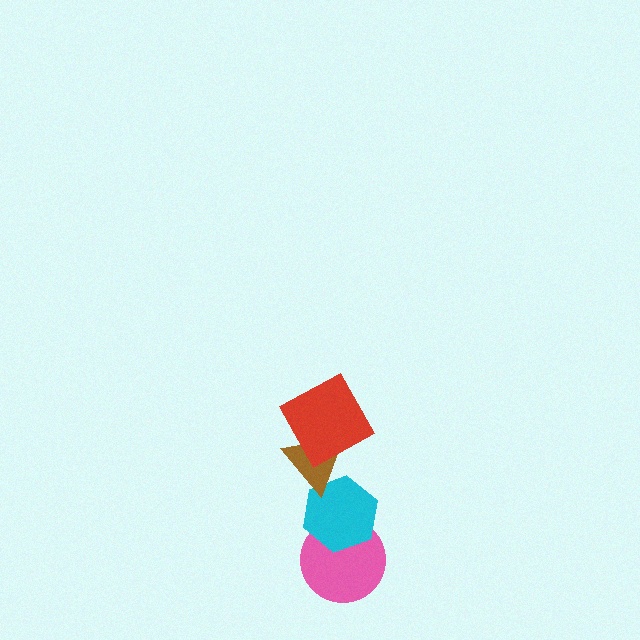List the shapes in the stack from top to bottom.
From top to bottom: the red square, the brown triangle, the cyan hexagon, the pink circle.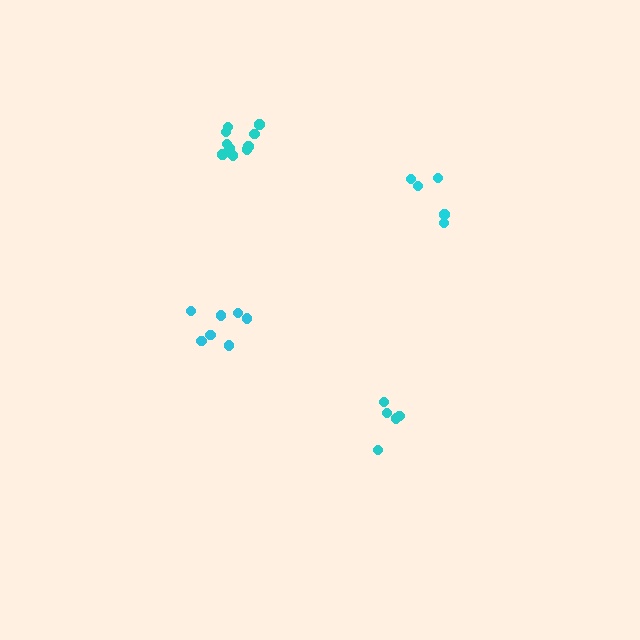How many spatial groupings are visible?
There are 4 spatial groupings.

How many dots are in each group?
Group 1: 10 dots, Group 2: 5 dots, Group 3: 5 dots, Group 4: 7 dots (27 total).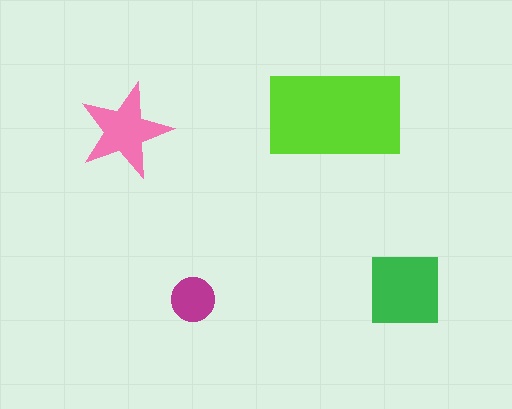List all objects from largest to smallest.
The lime rectangle, the green square, the pink star, the magenta circle.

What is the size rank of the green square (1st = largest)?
2nd.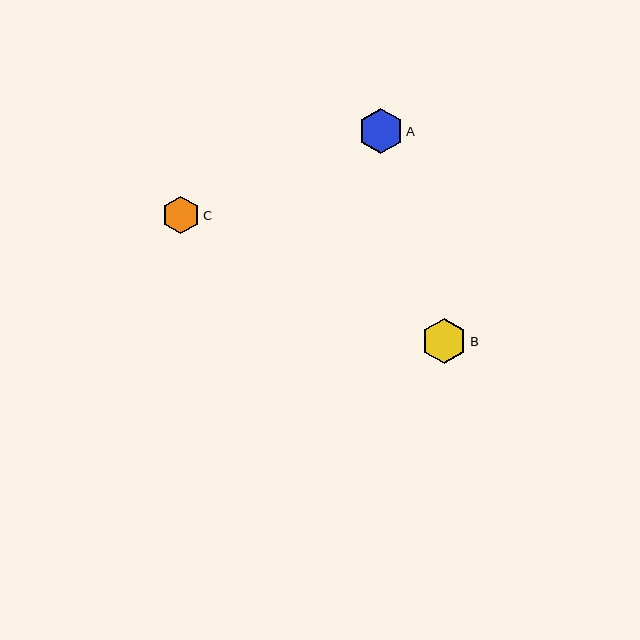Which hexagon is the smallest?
Hexagon C is the smallest with a size of approximately 38 pixels.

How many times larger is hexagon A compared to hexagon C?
Hexagon A is approximately 1.2 times the size of hexagon C.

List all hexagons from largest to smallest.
From largest to smallest: B, A, C.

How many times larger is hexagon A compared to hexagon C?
Hexagon A is approximately 1.2 times the size of hexagon C.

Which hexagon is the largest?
Hexagon B is the largest with a size of approximately 45 pixels.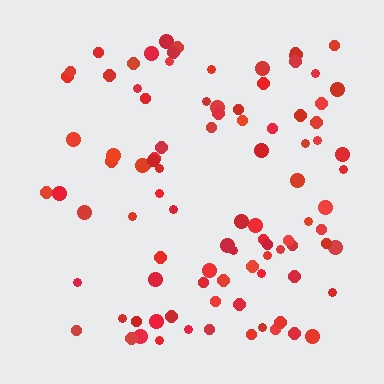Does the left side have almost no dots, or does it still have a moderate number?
Still a moderate number, just noticeably fewer than the right.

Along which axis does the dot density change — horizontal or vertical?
Horizontal.